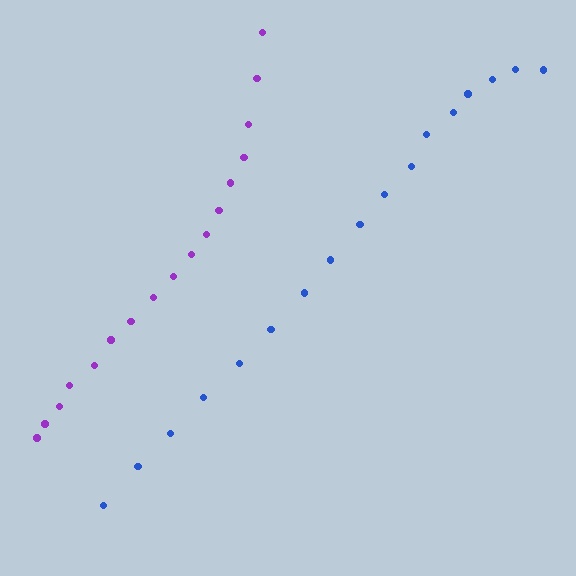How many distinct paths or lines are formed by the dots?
There are 2 distinct paths.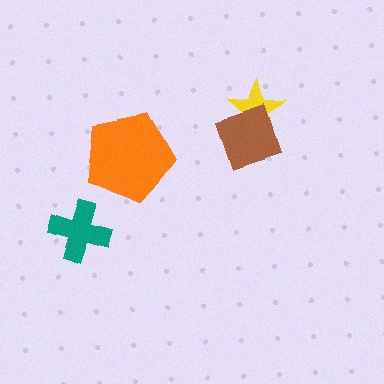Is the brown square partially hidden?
No, no other shape covers it.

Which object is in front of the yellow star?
The brown square is in front of the yellow star.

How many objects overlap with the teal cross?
0 objects overlap with the teal cross.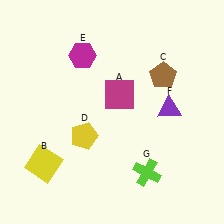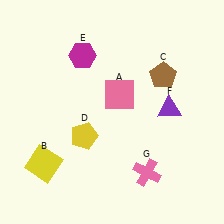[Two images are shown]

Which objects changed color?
A changed from magenta to pink. G changed from lime to pink.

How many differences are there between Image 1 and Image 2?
There are 2 differences between the two images.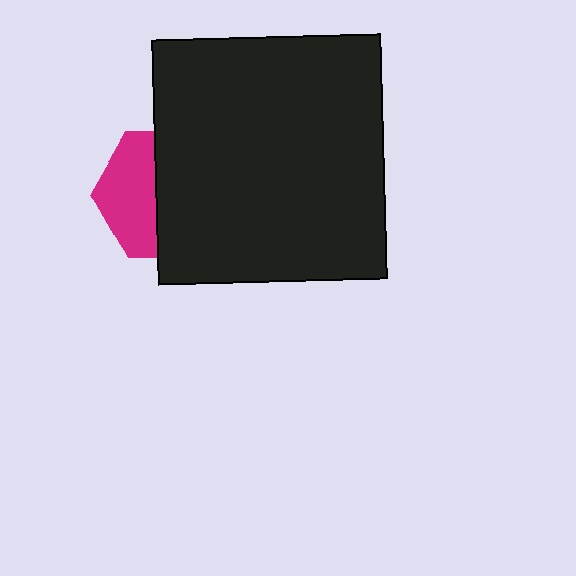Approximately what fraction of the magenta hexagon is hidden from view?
Roughly 58% of the magenta hexagon is hidden behind the black rectangle.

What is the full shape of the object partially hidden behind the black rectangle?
The partially hidden object is a magenta hexagon.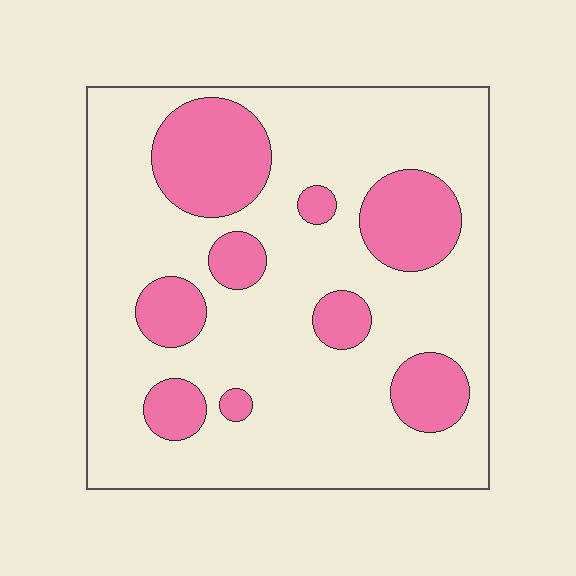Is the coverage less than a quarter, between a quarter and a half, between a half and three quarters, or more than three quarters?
Less than a quarter.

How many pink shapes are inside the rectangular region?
9.